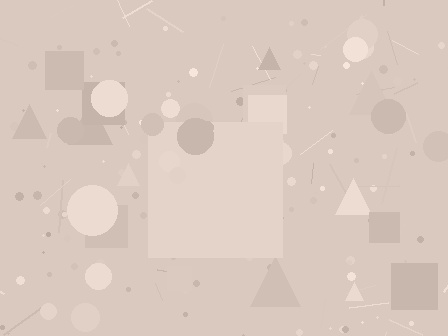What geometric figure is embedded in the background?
A square is embedded in the background.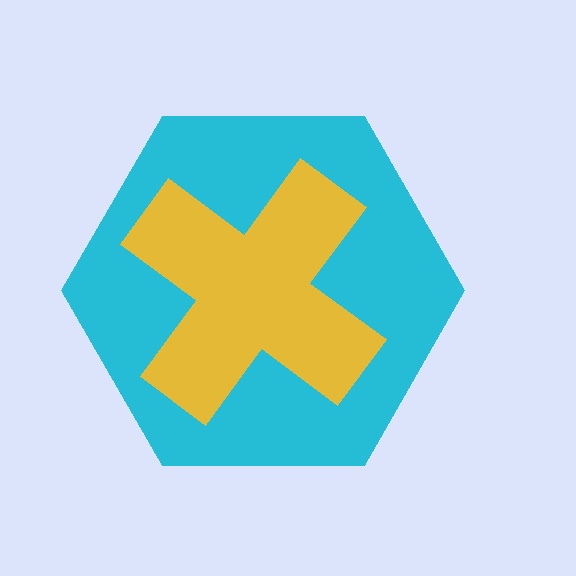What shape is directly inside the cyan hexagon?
The yellow cross.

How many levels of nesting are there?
2.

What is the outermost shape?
The cyan hexagon.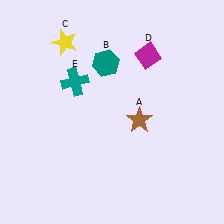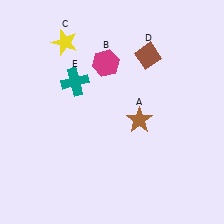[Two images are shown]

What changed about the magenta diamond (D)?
In Image 1, D is magenta. In Image 2, it changed to brown.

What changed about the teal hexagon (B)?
In Image 1, B is teal. In Image 2, it changed to magenta.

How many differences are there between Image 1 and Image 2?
There are 2 differences between the two images.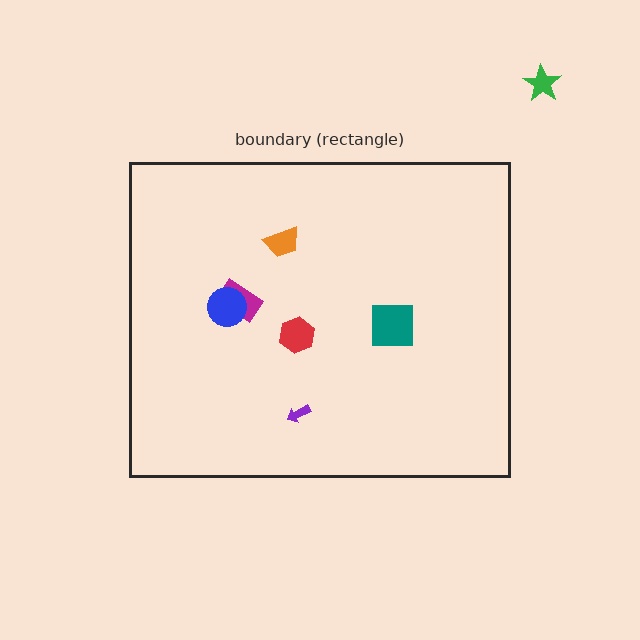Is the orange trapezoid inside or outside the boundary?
Inside.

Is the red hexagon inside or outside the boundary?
Inside.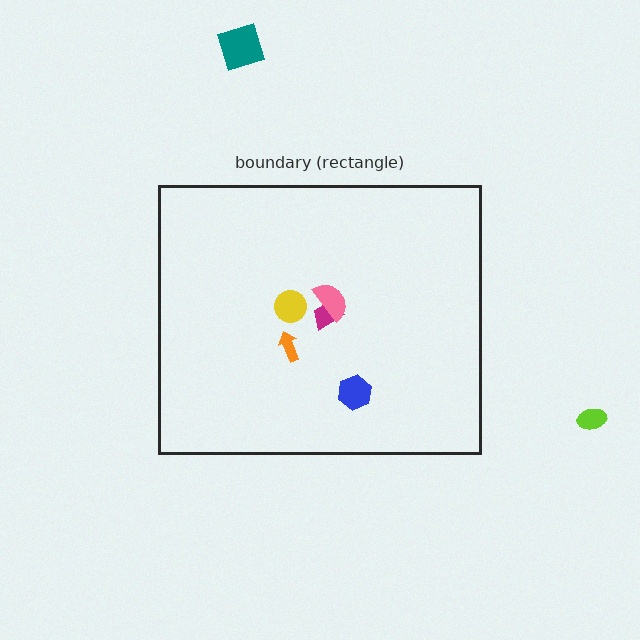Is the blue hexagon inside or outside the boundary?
Inside.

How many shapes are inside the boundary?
5 inside, 2 outside.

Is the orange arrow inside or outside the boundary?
Inside.